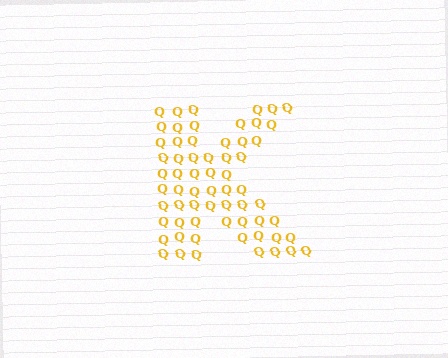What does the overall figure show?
The overall figure shows the letter K.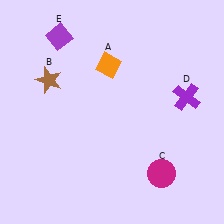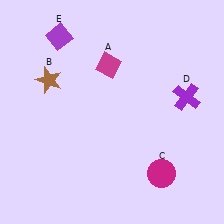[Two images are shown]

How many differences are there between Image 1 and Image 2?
There is 1 difference between the two images.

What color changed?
The diamond (A) changed from orange in Image 1 to magenta in Image 2.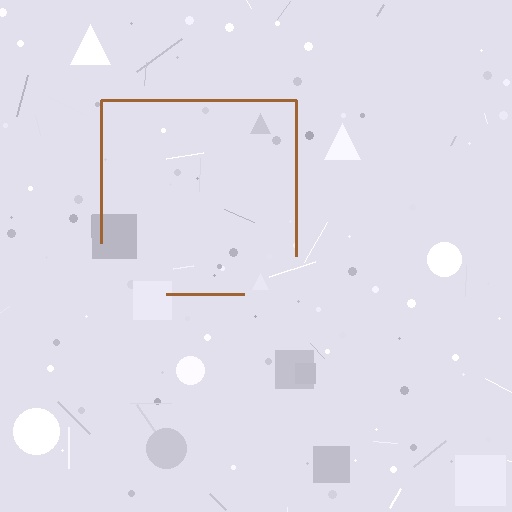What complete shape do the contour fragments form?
The contour fragments form a square.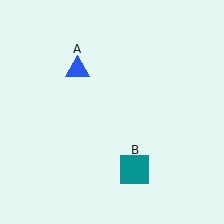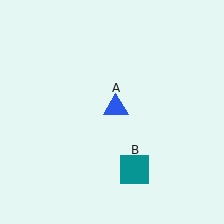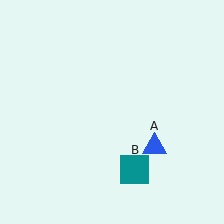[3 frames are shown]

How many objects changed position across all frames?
1 object changed position: blue triangle (object A).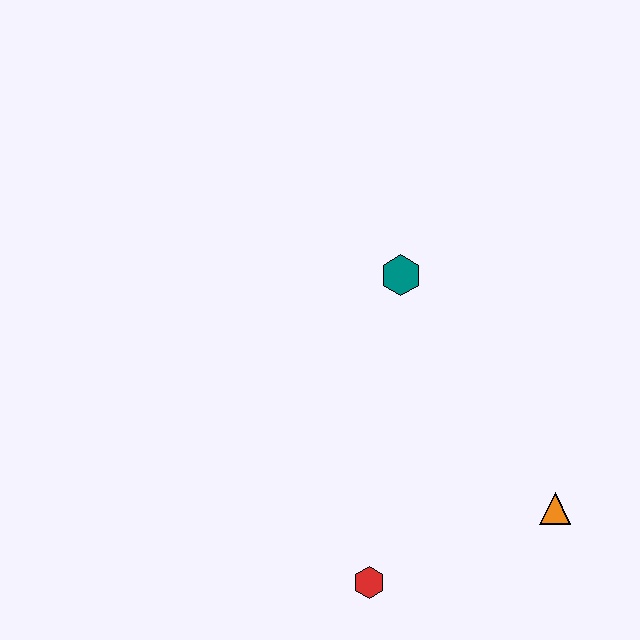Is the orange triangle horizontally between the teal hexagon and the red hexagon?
No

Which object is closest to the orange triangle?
The red hexagon is closest to the orange triangle.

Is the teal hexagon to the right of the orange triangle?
No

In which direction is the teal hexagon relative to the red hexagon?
The teal hexagon is above the red hexagon.